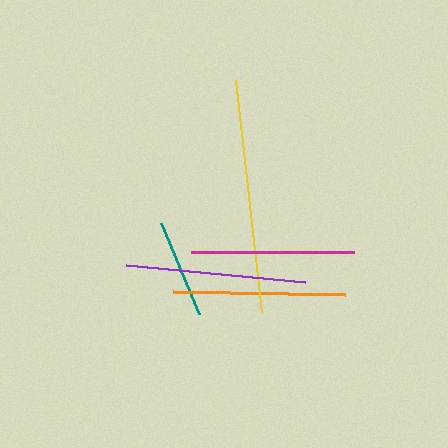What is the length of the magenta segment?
The magenta segment is approximately 163 pixels long.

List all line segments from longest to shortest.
From longest to shortest: yellow, purple, orange, magenta, teal.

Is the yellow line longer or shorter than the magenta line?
The yellow line is longer than the magenta line.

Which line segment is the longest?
The yellow line is the longest at approximately 233 pixels.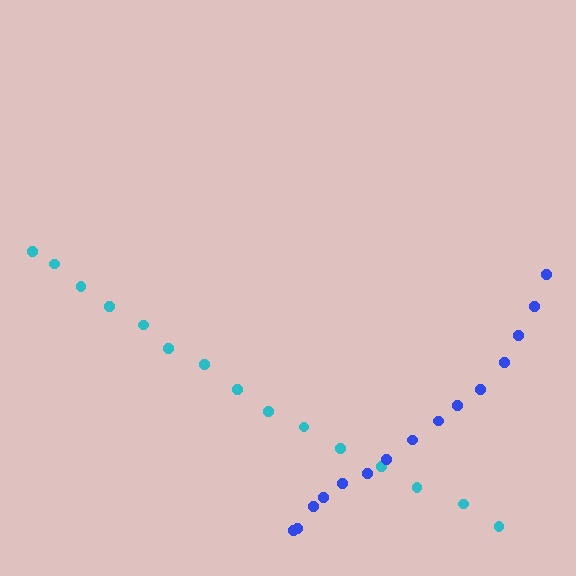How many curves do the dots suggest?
There are 2 distinct paths.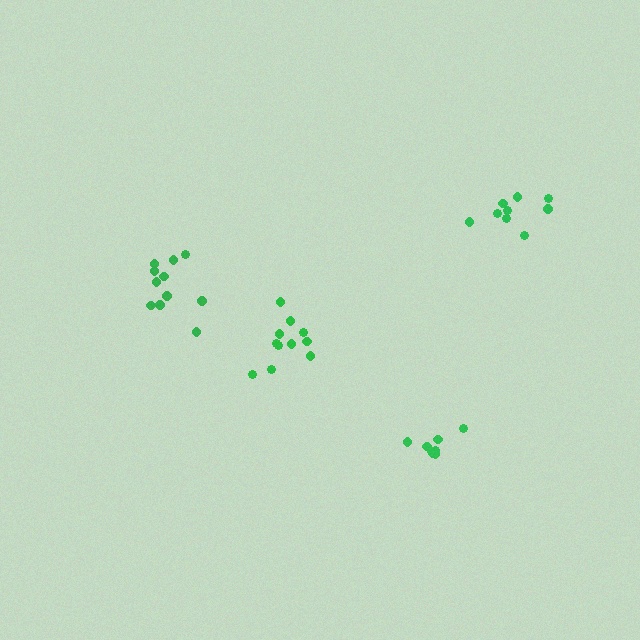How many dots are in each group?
Group 1: 11 dots, Group 2: 11 dots, Group 3: 8 dots, Group 4: 9 dots (39 total).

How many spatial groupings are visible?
There are 4 spatial groupings.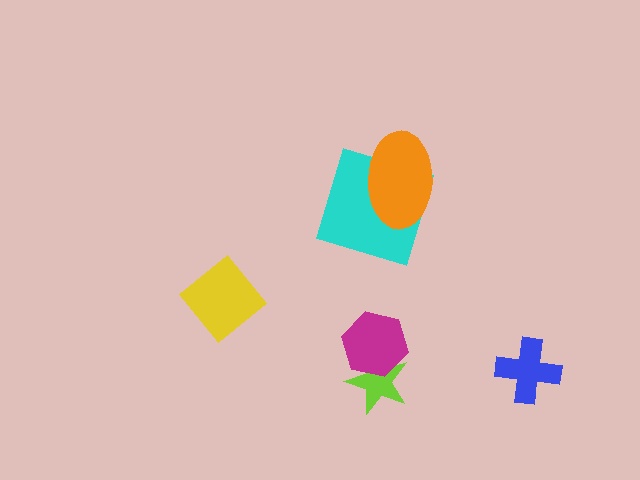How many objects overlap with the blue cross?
0 objects overlap with the blue cross.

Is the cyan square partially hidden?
Yes, it is partially covered by another shape.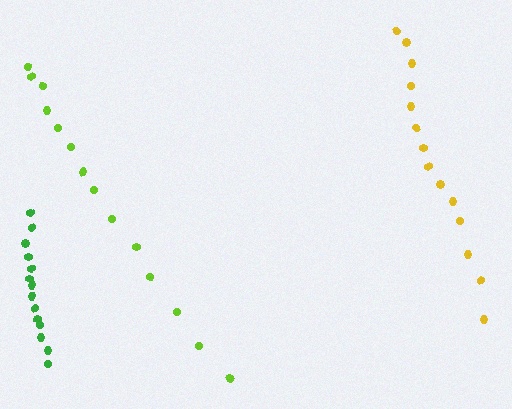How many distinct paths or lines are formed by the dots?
There are 3 distinct paths.